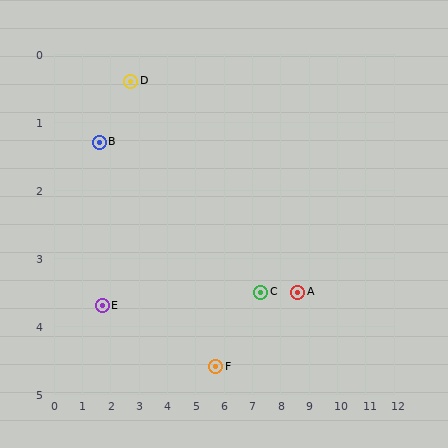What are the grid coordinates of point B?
Point B is at approximately (1.6, 1.3).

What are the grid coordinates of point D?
Point D is at approximately (2.7, 0.4).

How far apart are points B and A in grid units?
Points B and A are about 7.3 grid units apart.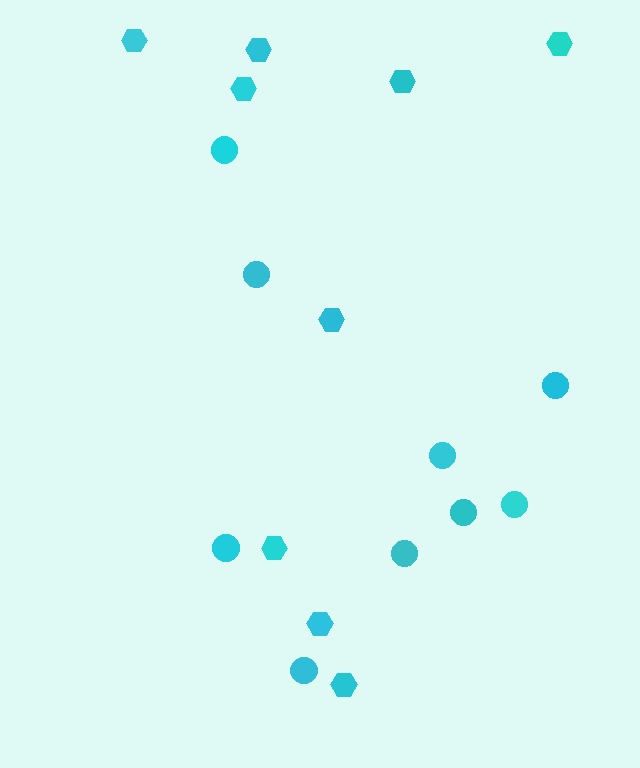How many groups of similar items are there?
There are 2 groups: one group of hexagons (9) and one group of circles (9).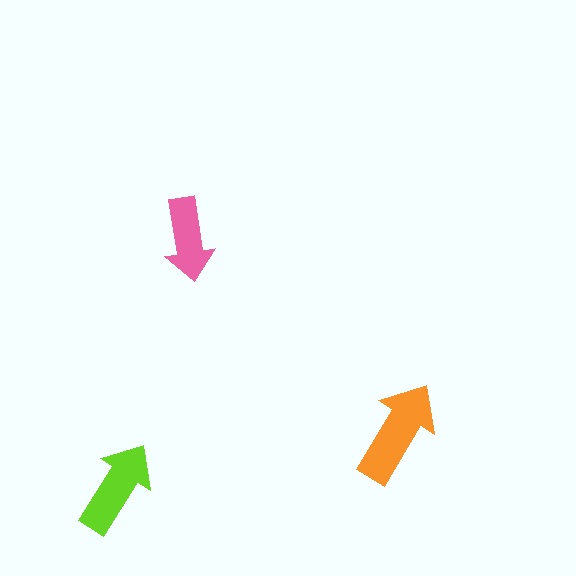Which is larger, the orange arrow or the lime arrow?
The orange one.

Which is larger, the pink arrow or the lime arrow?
The lime one.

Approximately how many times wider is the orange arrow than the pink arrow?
About 1.5 times wider.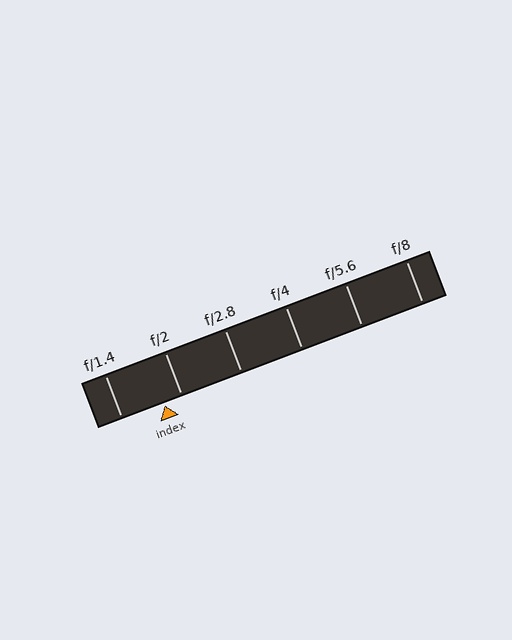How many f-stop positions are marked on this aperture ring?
There are 6 f-stop positions marked.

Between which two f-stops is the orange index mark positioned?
The index mark is between f/1.4 and f/2.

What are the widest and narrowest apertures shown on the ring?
The widest aperture shown is f/1.4 and the narrowest is f/8.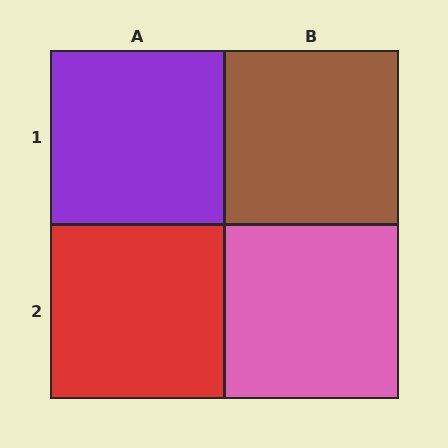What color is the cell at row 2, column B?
Pink.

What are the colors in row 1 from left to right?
Purple, brown.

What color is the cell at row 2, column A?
Red.